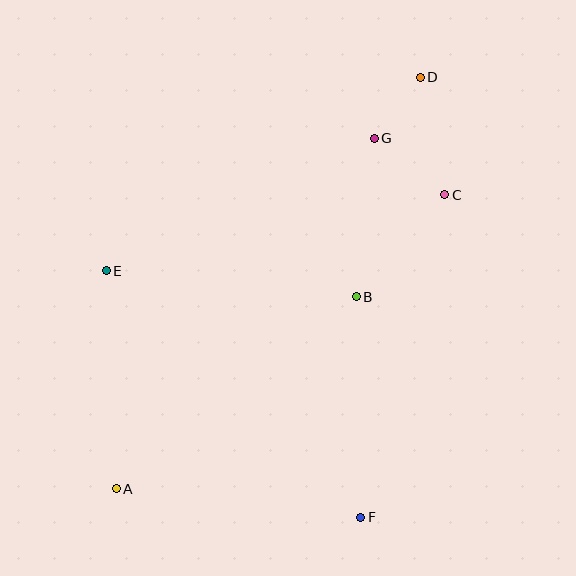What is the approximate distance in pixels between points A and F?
The distance between A and F is approximately 246 pixels.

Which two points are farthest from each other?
Points A and D are farthest from each other.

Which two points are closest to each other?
Points D and G are closest to each other.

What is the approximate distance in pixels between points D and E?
The distance between D and E is approximately 369 pixels.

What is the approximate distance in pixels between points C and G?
The distance between C and G is approximately 91 pixels.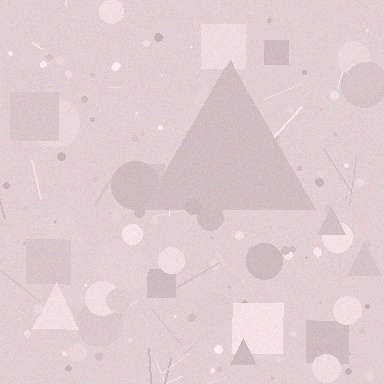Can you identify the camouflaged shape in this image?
The camouflaged shape is a triangle.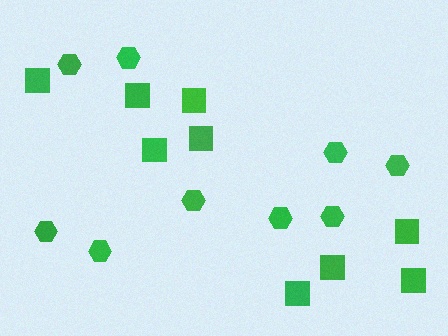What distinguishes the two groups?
There are 2 groups: one group of hexagons (9) and one group of squares (9).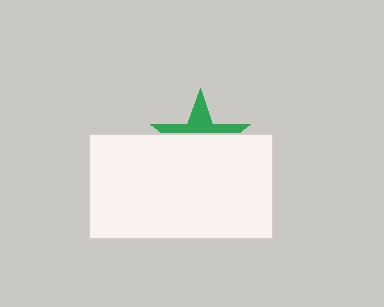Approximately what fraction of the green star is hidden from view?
Roughly 60% of the green star is hidden behind the white rectangle.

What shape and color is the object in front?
The object in front is a white rectangle.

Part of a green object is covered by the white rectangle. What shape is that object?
It is a star.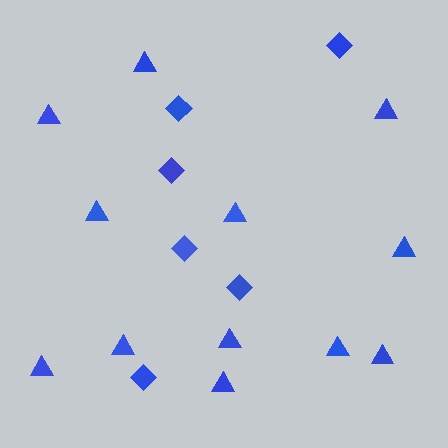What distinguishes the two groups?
There are 2 groups: one group of triangles (12) and one group of diamonds (6).